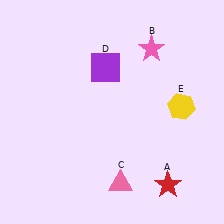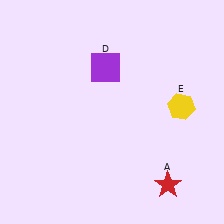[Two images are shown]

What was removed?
The pink star (B), the pink triangle (C) were removed in Image 2.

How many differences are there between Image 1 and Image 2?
There are 2 differences between the two images.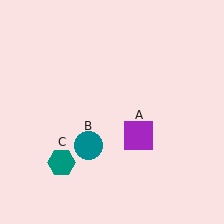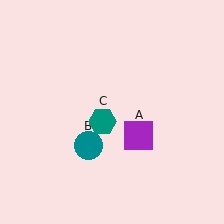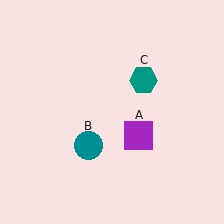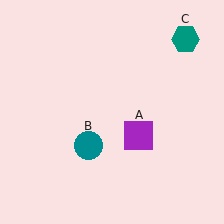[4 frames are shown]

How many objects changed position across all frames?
1 object changed position: teal hexagon (object C).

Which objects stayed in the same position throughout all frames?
Purple square (object A) and teal circle (object B) remained stationary.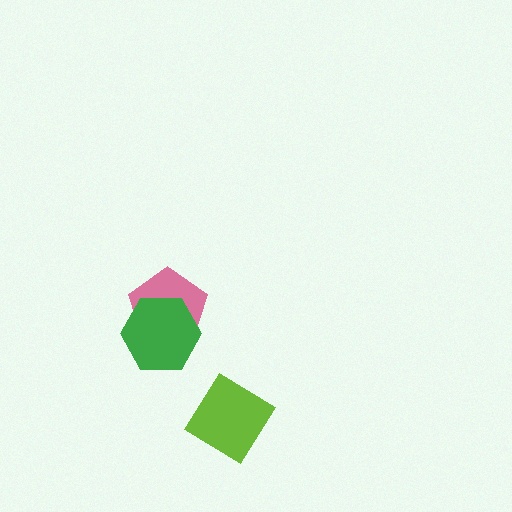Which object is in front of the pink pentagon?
The green hexagon is in front of the pink pentagon.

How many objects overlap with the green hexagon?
1 object overlaps with the green hexagon.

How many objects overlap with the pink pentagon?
1 object overlaps with the pink pentagon.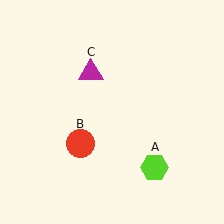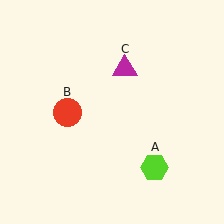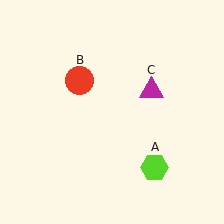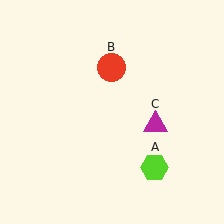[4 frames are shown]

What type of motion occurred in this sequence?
The red circle (object B), magenta triangle (object C) rotated clockwise around the center of the scene.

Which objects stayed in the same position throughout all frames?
Lime hexagon (object A) remained stationary.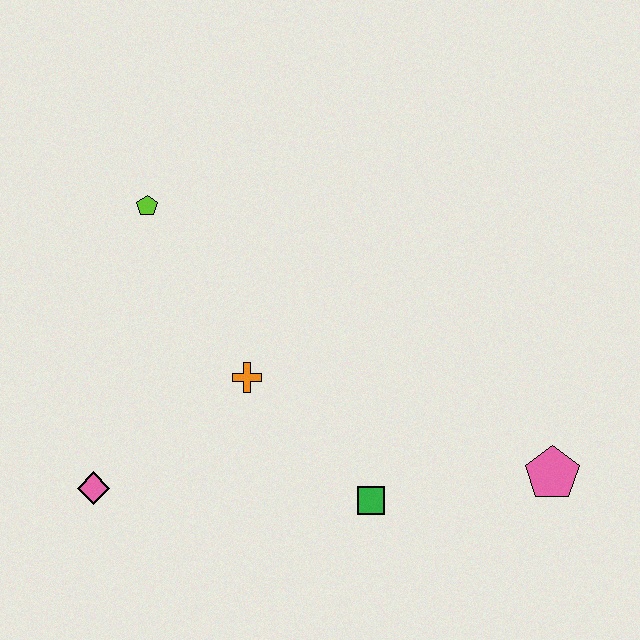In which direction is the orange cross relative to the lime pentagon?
The orange cross is below the lime pentagon.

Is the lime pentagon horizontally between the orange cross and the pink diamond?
Yes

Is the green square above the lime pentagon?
No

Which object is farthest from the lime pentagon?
The pink pentagon is farthest from the lime pentagon.